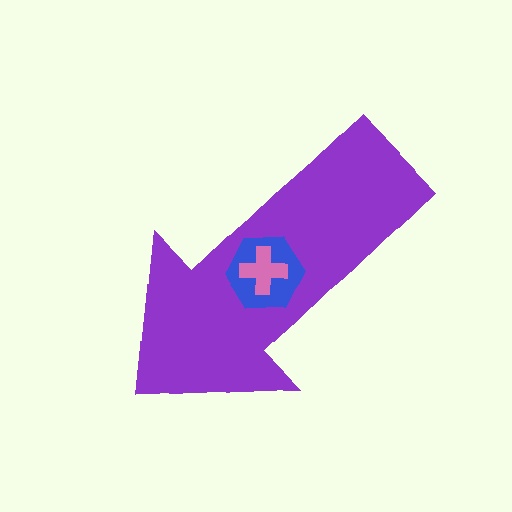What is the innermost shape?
The pink cross.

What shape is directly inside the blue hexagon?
The pink cross.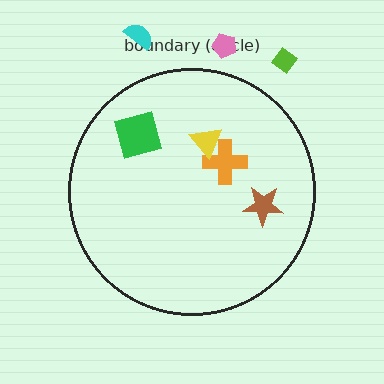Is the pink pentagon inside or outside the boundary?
Outside.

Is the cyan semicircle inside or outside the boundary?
Outside.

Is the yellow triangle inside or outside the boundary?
Inside.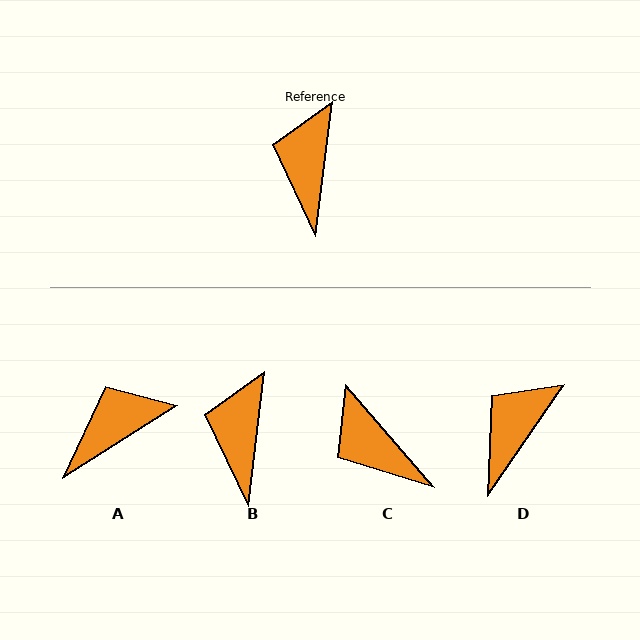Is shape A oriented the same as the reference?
No, it is off by about 50 degrees.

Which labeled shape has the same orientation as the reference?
B.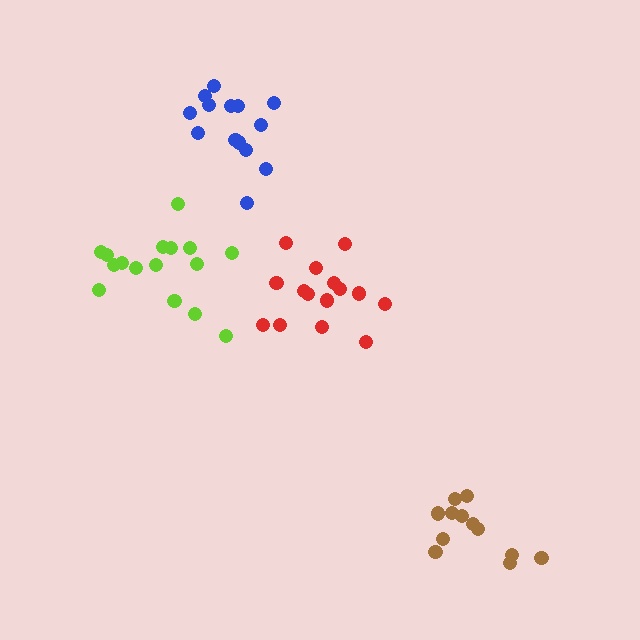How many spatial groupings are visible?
There are 4 spatial groupings.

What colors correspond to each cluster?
The clusters are colored: blue, red, brown, lime.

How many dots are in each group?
Group 1: 14 dots, Group 2: 15 dots, Group 3: 12 dots, Group 4: 16 dots (57 total).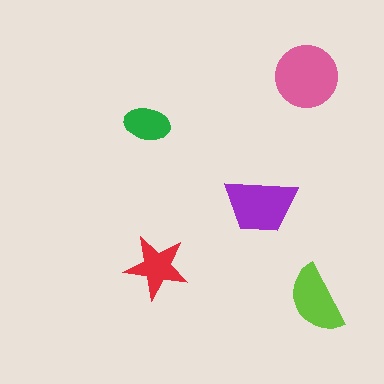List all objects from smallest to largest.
The green ellipse, the red star, the lime semicircle, the purple trapezoid, the pink circle.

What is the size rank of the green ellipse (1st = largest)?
5th.